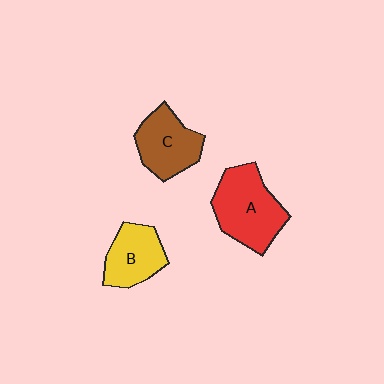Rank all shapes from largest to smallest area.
From largest to smallest: A (red), C (brown), B (yellow).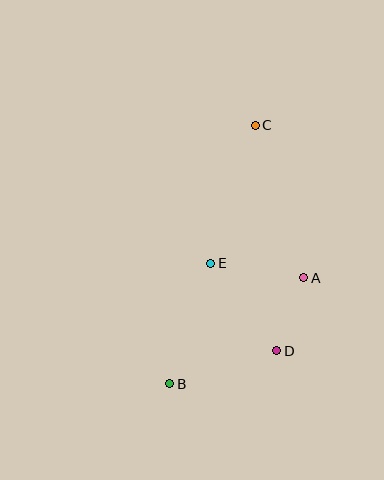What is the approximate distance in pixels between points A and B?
The distance between A and B is approximately 171 pixels.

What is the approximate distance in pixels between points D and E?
The distance between D and E is approximately 109 pixels.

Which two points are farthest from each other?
Points B and C are farthest from each other.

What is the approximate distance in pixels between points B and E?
The distance between B and E is approximately 127 pixels.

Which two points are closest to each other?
Points A and D are closest to each other.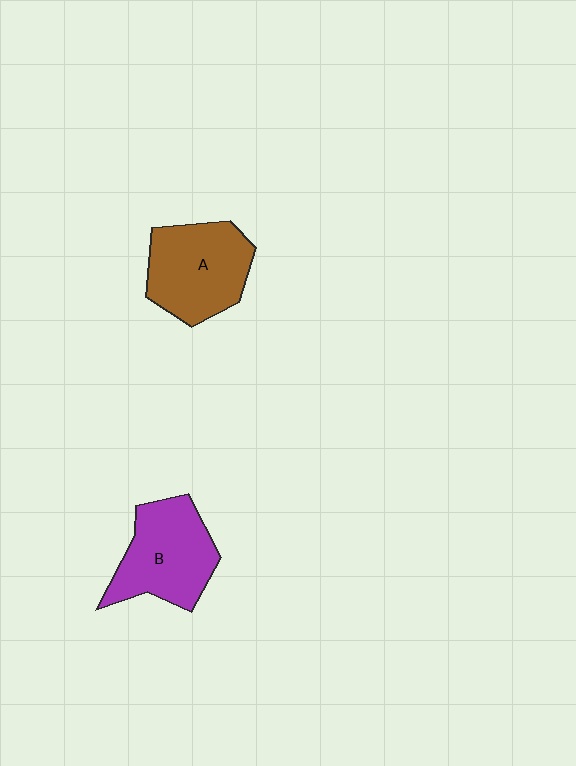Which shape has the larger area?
Shape A (brown).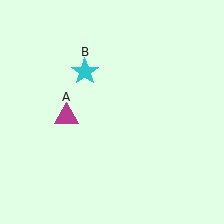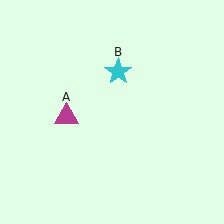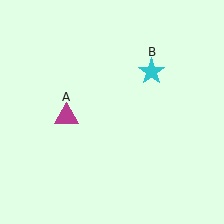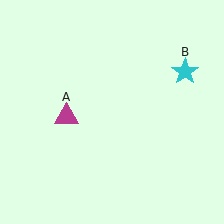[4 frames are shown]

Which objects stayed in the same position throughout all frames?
Magenta triangle (object A) remained stationary.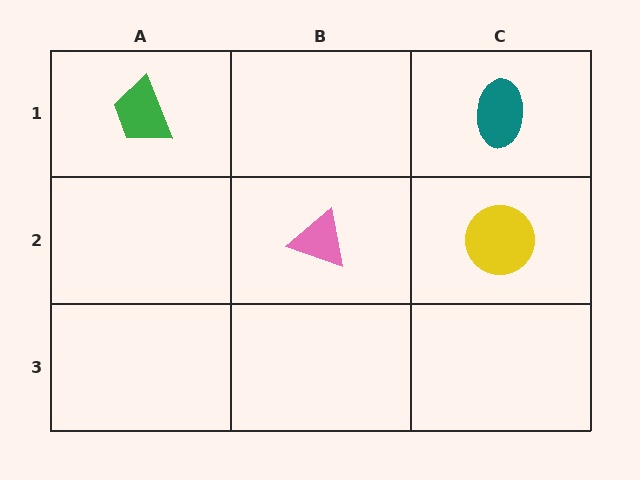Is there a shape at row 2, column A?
No, that cell is empty.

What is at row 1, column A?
A green trapezoid.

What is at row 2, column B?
A pink triangle.